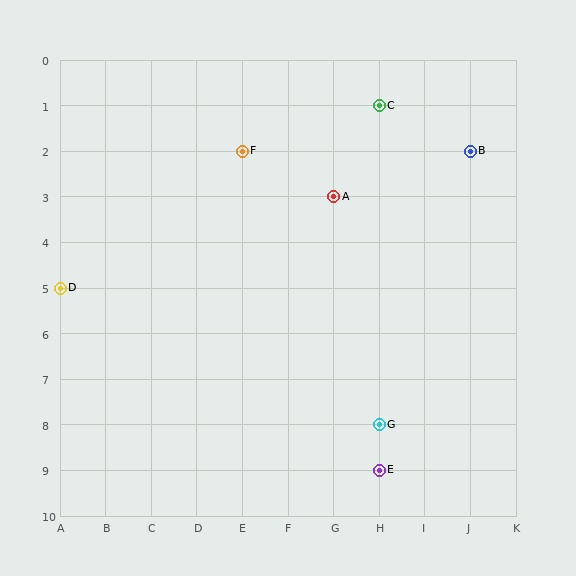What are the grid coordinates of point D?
Point D is at grid coordinates (A, 5).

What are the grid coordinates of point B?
Point B is at grid coordinates (J, 2).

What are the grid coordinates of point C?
Point C is at grid coordinates (H, 1).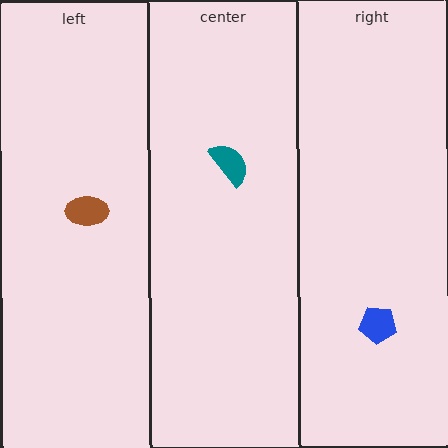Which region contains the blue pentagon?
The right region.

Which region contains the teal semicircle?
The center region.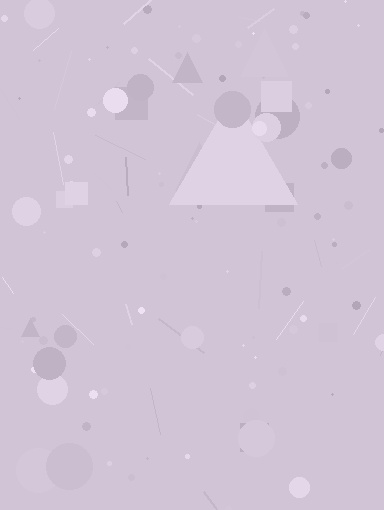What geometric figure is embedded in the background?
A triangle is embedded in the background.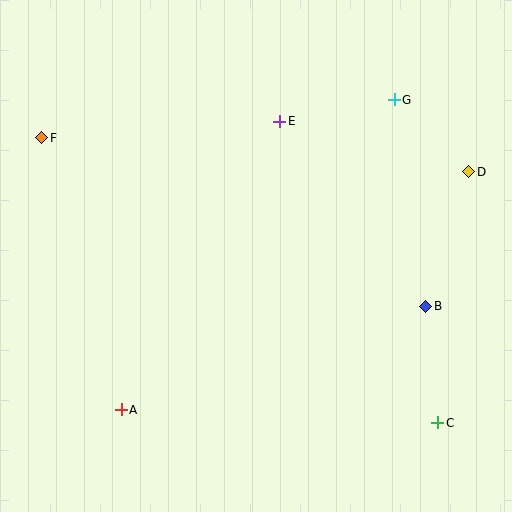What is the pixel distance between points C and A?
The distance between C and A is 317 pixels.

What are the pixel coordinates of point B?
Point B is at (426, 306).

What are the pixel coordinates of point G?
Point G is at (394, 100).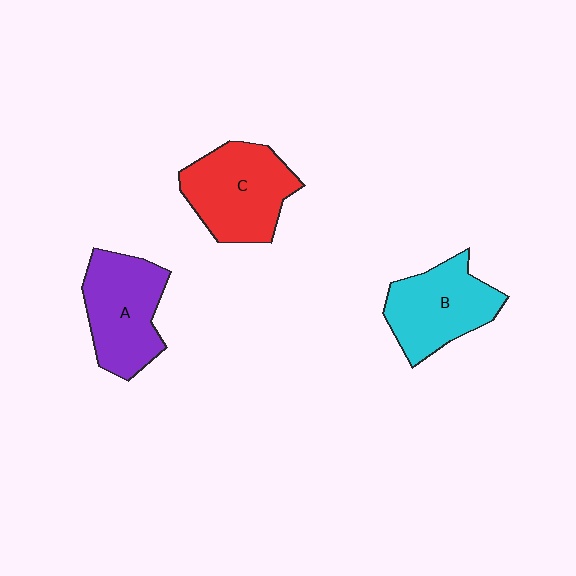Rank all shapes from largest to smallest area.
From largest to smallest: C (red), A (purple), B (cyan).